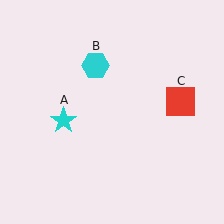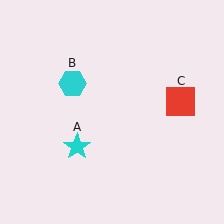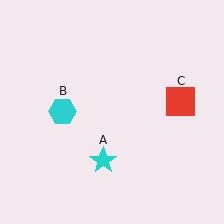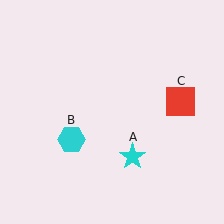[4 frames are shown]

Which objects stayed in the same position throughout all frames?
Red square (object C) remained stationary.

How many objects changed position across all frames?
2 objects changed position: cyan star (object A), cyan hexagon (object B).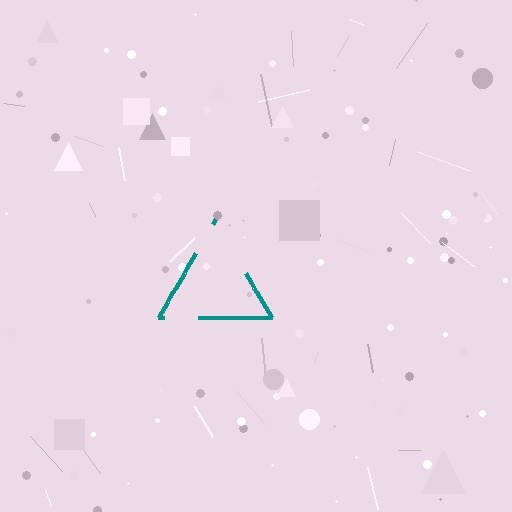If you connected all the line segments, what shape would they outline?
They would outline a triangle.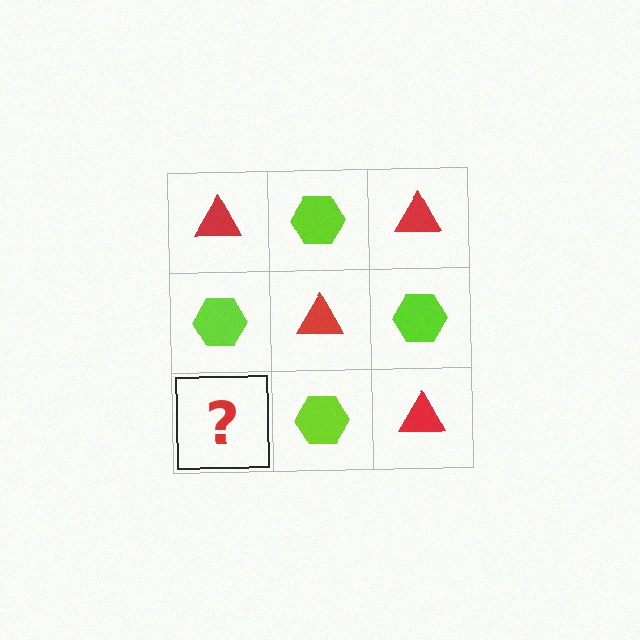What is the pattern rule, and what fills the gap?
The rule is that it alternates red triangle and lime hexagon in a checkerboard pattern. The gap should be filled with a red triangle.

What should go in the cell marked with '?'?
The missing cell should contain a red triangle.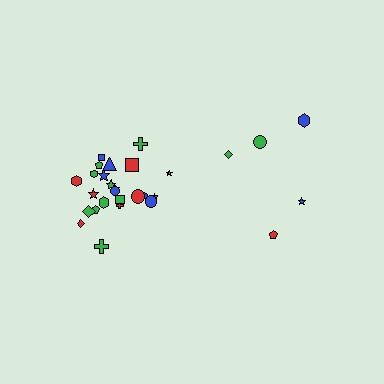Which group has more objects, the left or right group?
The left group.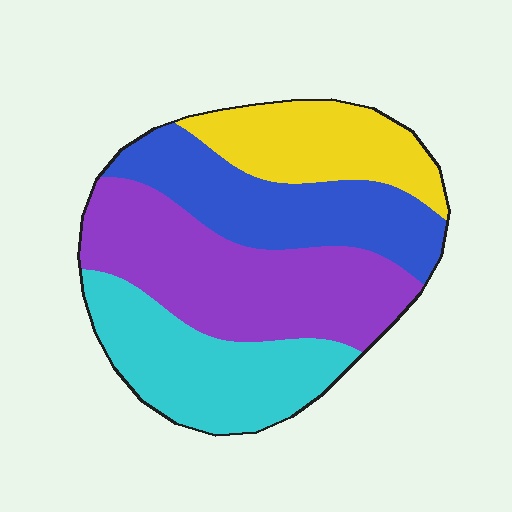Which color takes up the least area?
Yellow, at roughly 20%.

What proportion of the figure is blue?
Blue takes up about one quarter (1/4) of the figure.